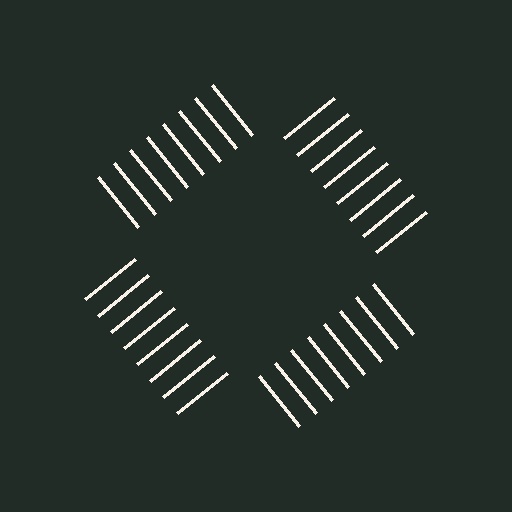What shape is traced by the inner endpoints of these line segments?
An illusory square — the line segments terminate on its edges but no continuous stroke is drawn.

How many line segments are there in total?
32 — 8 along each of the 4 edges.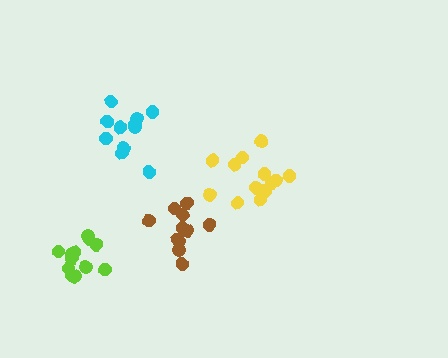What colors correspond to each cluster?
The clusters are colored: yellow, lime, cyan, brown.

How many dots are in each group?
Group 1: 13 dots, Group 2: 12 dots, Group 3: 11 dots, Group 4: 11 dots (47 total).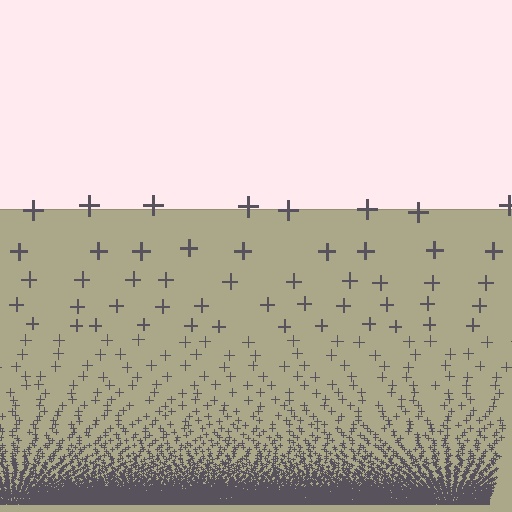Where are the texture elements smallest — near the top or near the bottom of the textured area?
Near the bottom.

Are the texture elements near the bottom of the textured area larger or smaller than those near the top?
Smaller. The gradient is inverted — elements near the bottom are smaller and denser.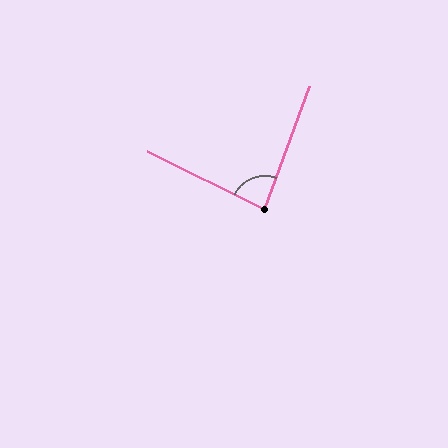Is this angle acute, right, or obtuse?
It is acute.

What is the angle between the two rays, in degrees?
Approximately 84 degrees.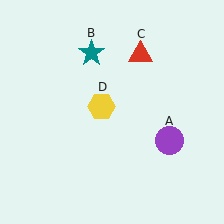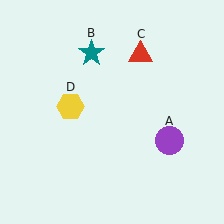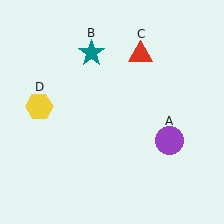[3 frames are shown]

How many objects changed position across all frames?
1 object changed position: yellow hexagon (object D).